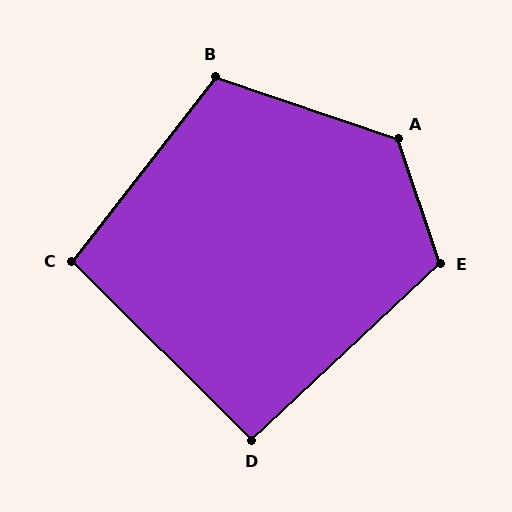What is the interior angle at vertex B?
Approximately 109 degrees (obtuse).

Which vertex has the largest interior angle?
A, at approximately 127 degrees.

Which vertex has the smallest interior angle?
D, at approximately 92 degrees.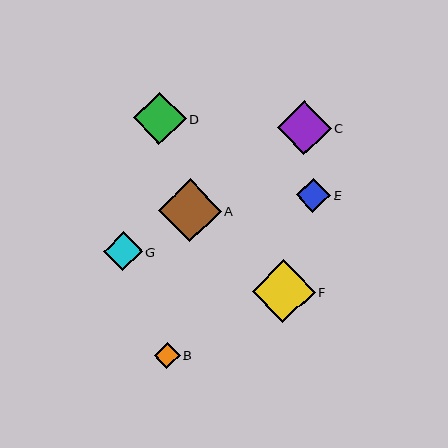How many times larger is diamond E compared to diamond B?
Diamond E is approximately 1.3 times the size of diamond B.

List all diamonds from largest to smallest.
From largest to smallest: F, A, C, D, G, E, B.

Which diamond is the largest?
Diamond F is the largest with a size of approximately 63 pixels.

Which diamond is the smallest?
Diamond B is the smallest with a size of approximately 26 pixels.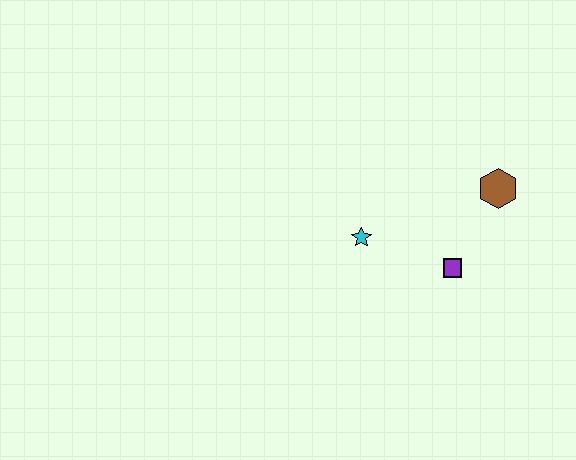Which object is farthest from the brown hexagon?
The cyan star is farthest from the brown hexagon.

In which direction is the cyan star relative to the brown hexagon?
The cyan star is to the left of the brown hexagon.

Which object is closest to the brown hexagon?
The purple square is closest to the brown hexagon.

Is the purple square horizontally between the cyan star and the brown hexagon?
Yes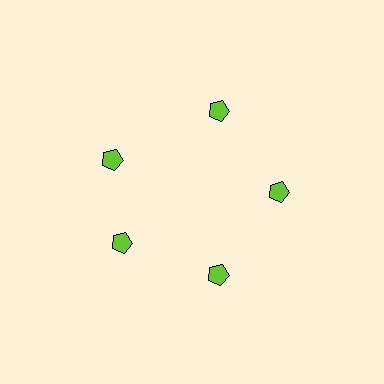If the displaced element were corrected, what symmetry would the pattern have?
It would have 5-fold rotational symmetry — the pattern would map onto itself every 72 degrees.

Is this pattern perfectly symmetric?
No. The 5 lime pentagons are arranged in a ring, but one element near the 10 o'clock position is rotated out of alignment along the ring, breaking the 5-fold rotational symmetry.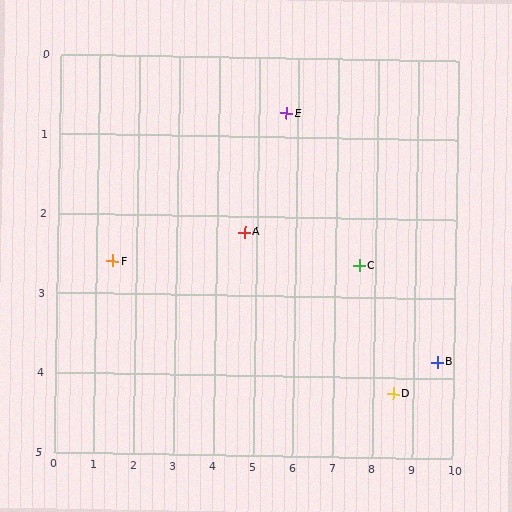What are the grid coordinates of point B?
Point B is at approximately (9.6, 3.8).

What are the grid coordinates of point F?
Point F is at approximately (1.4, 2.6).